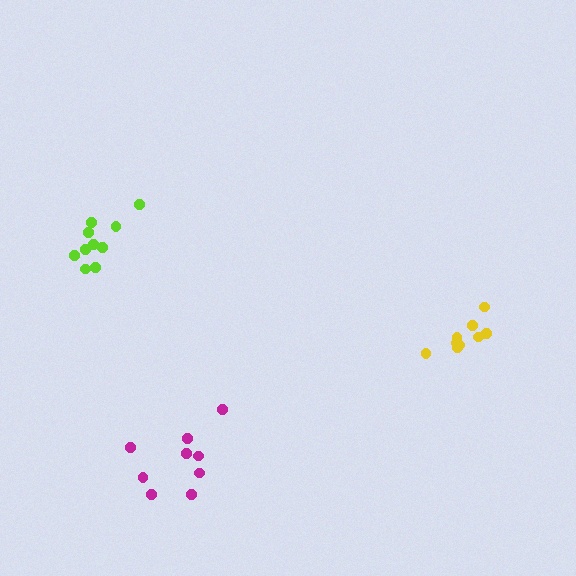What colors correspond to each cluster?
The clusters are colored: lime, magenta, yellow.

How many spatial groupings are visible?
There are 3 spatial groupings.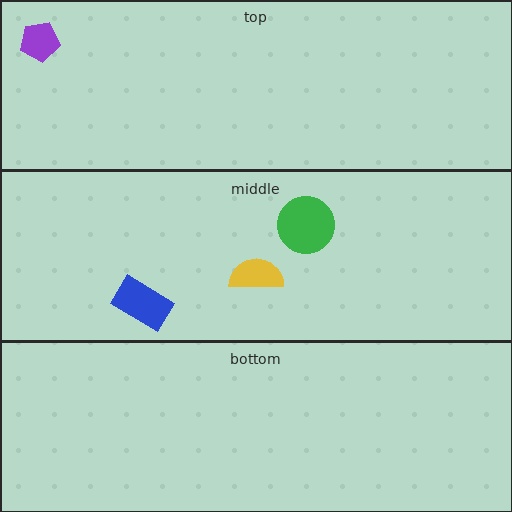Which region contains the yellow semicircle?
The middle region.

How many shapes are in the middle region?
3.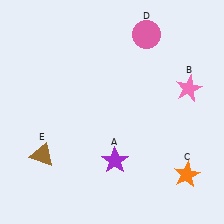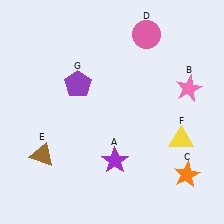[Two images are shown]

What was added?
A yellow triangle (F), a purple pentagon (G) were added in Image 2.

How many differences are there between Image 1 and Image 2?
There are 2 differences between the two images.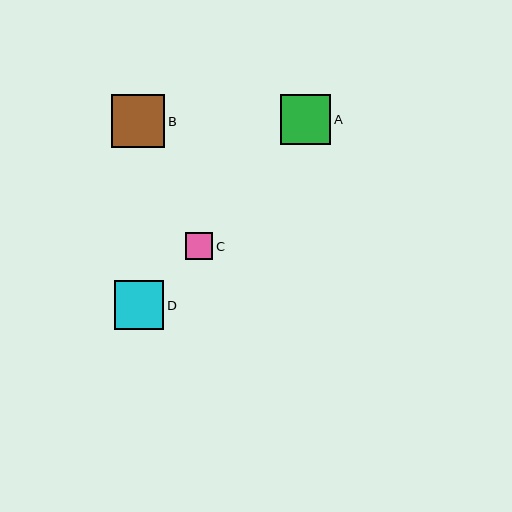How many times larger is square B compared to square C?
Square B is approximately 2.0 times the size of square C.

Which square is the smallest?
Square C is the smallest with a size of approximately 27 pixels.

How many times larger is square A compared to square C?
Square A is approximately 1.8 times the size of square C.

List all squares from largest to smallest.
From largest to smallest: B, A, D, C.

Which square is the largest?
Square B is the largest with a size of approximately 53 pixels.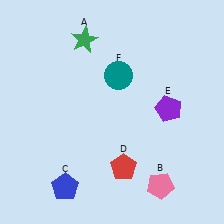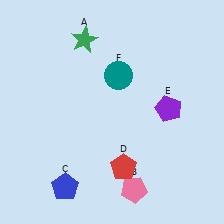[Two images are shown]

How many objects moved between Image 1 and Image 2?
1 object moved between the two images.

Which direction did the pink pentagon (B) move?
The pink pentagon (B) moved left.